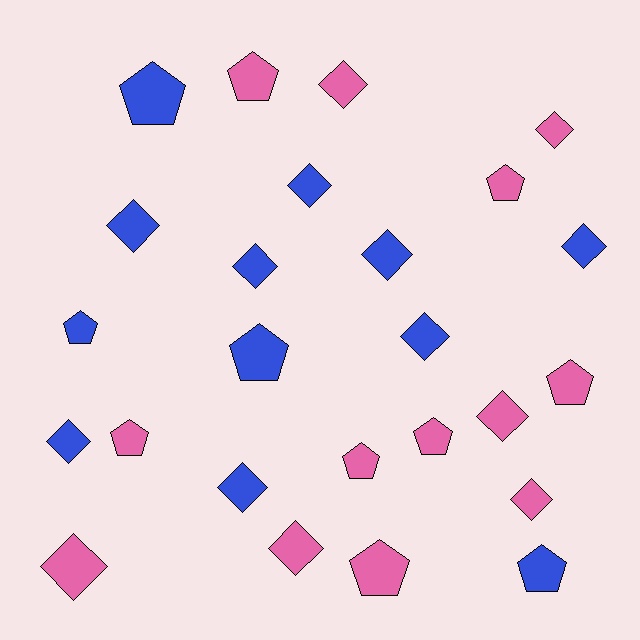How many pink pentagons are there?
There are 7 pink pentagons.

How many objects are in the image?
There are 25 objects.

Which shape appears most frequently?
Diamond, with 14 objects.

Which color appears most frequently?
Pink, with 13 objects.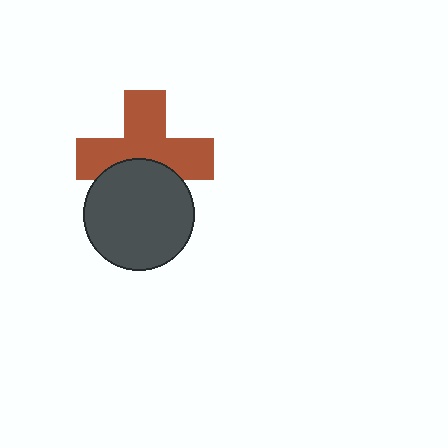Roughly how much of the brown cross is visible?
Most of it is visible (roughly 66%).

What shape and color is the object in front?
The object in front is a dark gray circle.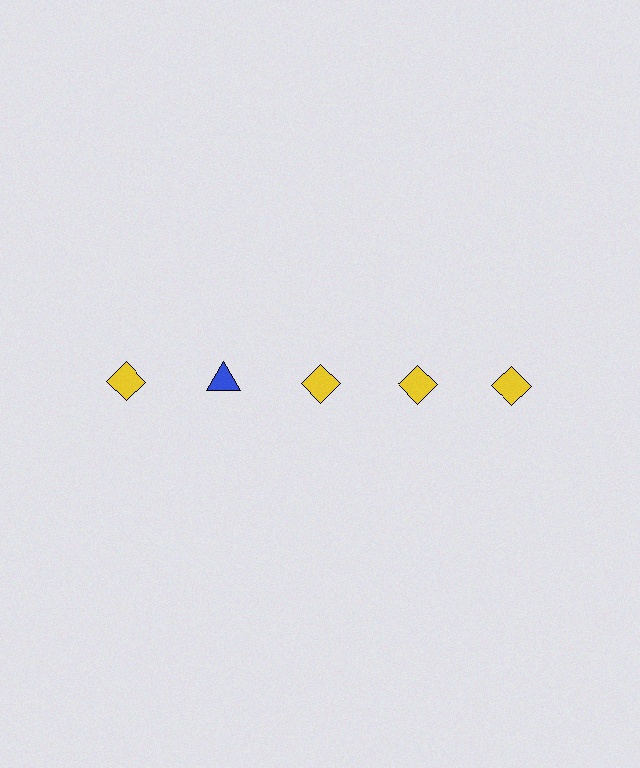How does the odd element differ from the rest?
It differs in both color (blue instead of yellow) and shape (triangle instead of diamond).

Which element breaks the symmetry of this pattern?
The blue triangle in the top row, second from left column breaks the symmetry. All other shapes are yellow diamonds.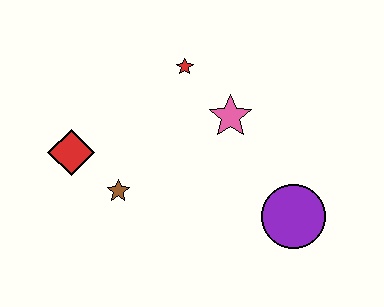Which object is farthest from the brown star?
The purple circle is farthest from the brown star.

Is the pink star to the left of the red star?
No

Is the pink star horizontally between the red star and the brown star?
No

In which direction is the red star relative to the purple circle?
The red star is above the purple circle.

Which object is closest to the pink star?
The red star is closest to the pink star.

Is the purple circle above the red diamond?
No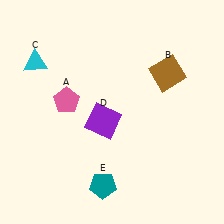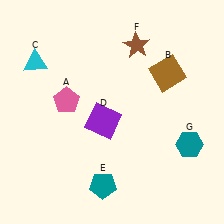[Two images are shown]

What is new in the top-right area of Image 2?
A brown star (F) was added in the top-right area of Image 2.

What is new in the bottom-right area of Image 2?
A teal hexagon (G) was added in the bottom-right area of Image 2.